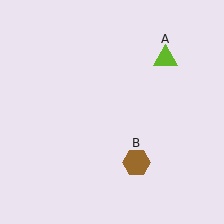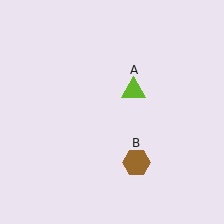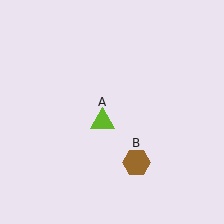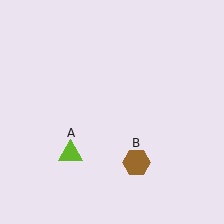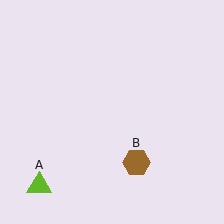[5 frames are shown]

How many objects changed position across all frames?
1 object changed position: lime triangle (object A).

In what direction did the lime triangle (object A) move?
The lime triangle (object A) moved down and to the left.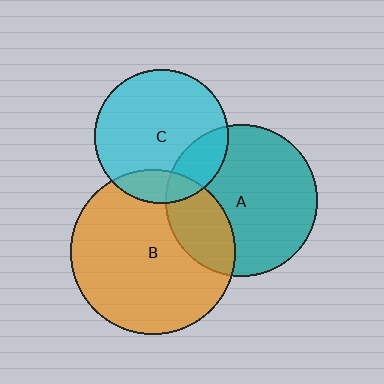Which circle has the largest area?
Circle B (orange).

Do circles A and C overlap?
Yes.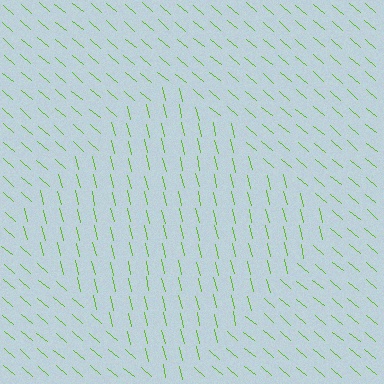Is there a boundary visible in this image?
Yes, there is a texture boundary formed by a change in line orientation.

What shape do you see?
I see a diamond.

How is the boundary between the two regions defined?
The boundary is defined purely by a change in line orientation (approximately 36 degrees difference). All lines are the same color and thickness.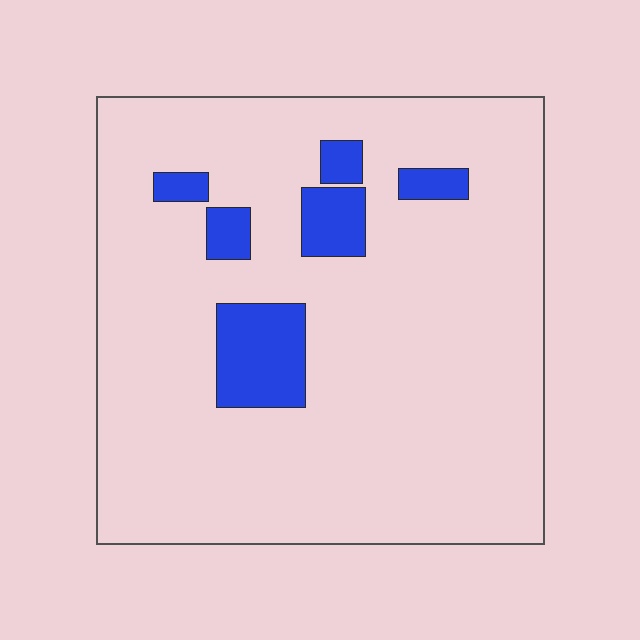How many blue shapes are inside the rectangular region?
6.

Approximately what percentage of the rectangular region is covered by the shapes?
Approximately 10%.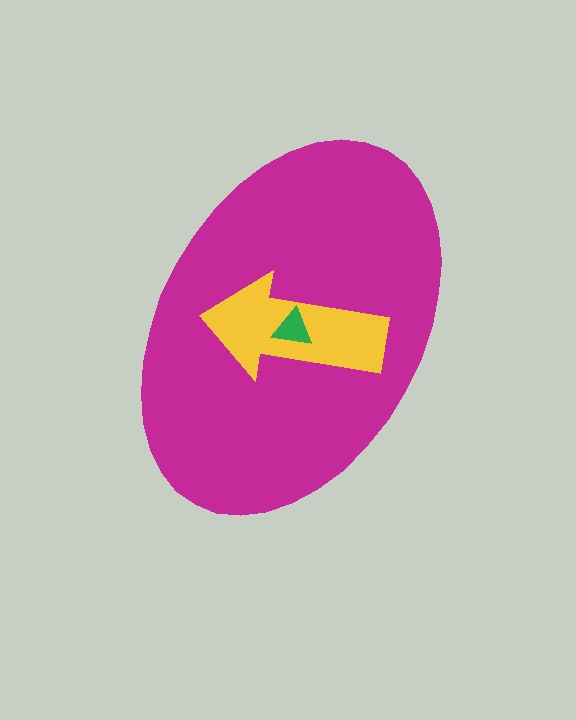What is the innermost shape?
The green triangle.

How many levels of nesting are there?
3.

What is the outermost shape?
The magenta ellipse.